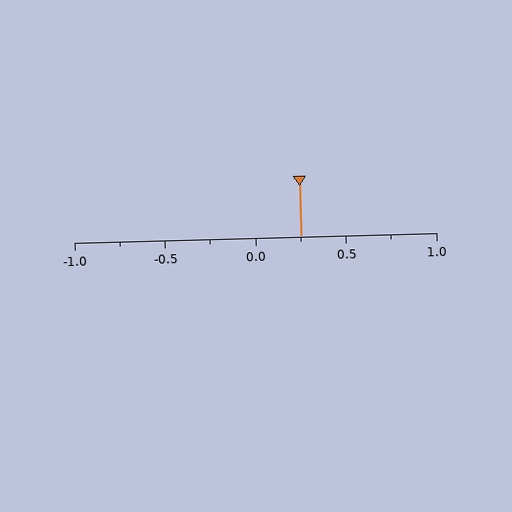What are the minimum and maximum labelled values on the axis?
The axis runs from -1.0 to 1.0.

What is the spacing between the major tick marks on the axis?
The major ticks are spaced 0.5 apart.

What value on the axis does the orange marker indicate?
The marker indicates approximately 0.25.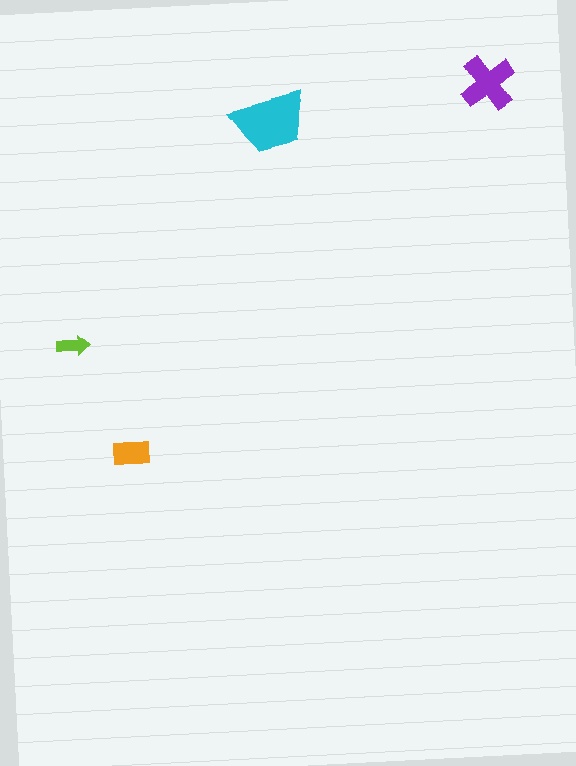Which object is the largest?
The cyan trapezoid.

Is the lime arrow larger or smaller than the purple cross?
Smaller.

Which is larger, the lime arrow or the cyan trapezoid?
The cyan trapezoid.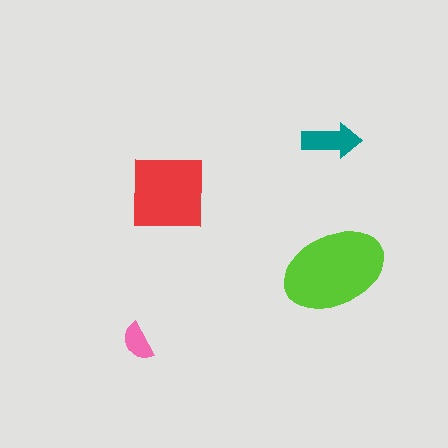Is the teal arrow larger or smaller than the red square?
Smaller.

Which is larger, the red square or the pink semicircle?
The red square.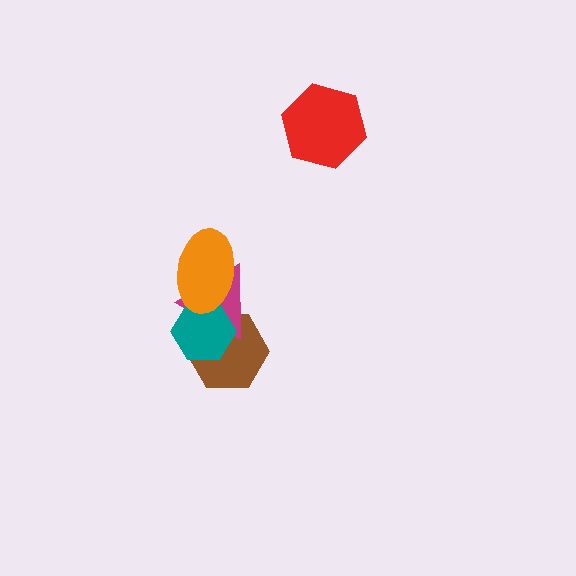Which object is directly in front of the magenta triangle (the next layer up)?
The teal hexagon is directly in front of the magenta triangle.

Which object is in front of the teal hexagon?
The orange ellipse is in front of the teal hexagon.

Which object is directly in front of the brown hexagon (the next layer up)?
The magenta triangle is directly in front of the brown hexagon.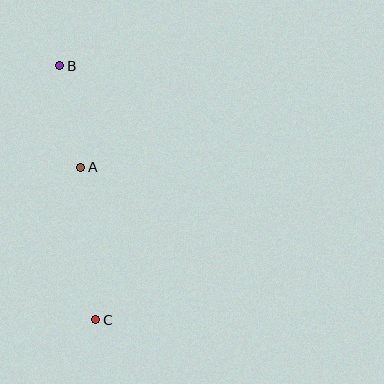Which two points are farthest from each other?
Points B and C are farthest from each other.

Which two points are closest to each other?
Points A and B are closest to each other.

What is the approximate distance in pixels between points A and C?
The distance between A and C is approximately 153 pixels.